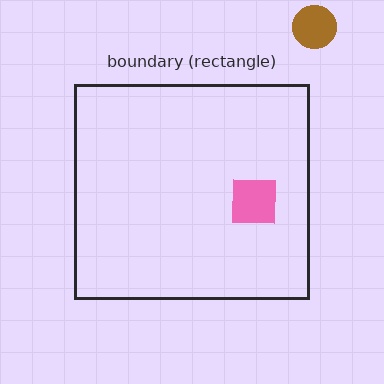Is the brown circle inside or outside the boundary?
Outside.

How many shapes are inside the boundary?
1 inside, 1 outside.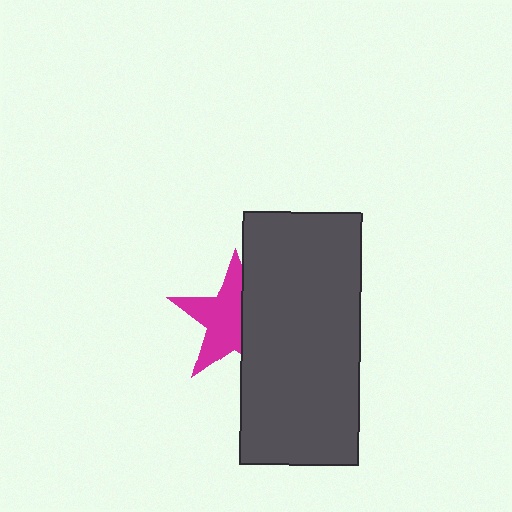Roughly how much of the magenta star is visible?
About half of it is visible (roughly 59%).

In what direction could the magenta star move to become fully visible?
The magenta star could move left. That would shift it out from behind the dark gray rectangle entirely.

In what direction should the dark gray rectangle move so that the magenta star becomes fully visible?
The dark gray rectangle should move right. That is the shortest direction to clear the overlap and leave the magenta star fully visible.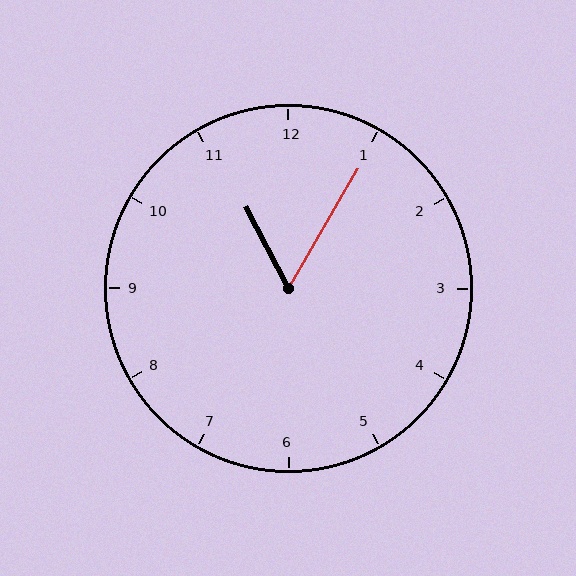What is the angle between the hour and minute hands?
Approximately 58 degrees.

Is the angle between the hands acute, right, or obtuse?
It is acute.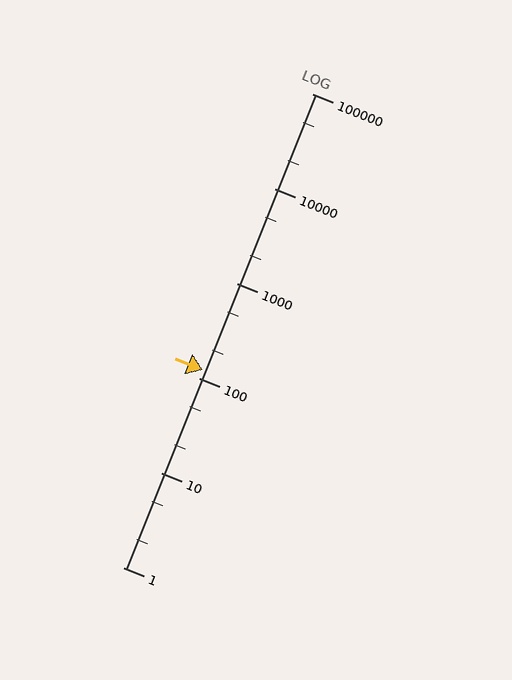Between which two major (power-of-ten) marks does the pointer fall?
The pointer is between 100 and 1000.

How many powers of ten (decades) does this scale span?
The scale spans 5 decades, from 1 to 100000.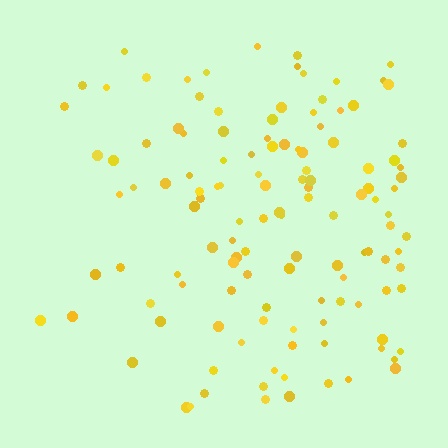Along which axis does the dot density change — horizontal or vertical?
Horizontal.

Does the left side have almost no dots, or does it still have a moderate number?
Still a moderate number, just noticeably fewer than the right.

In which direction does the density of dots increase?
From left to right, with the right side densest.